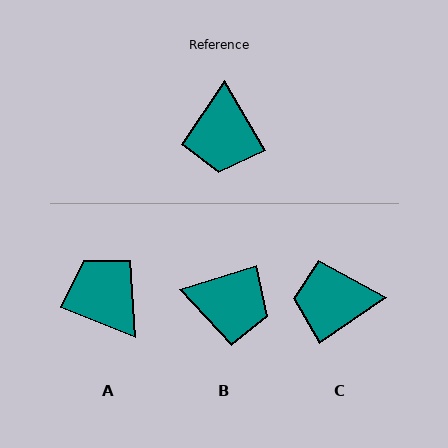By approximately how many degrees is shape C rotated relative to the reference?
Approximately 85 degrees clockwise.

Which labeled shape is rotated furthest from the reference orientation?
A, about 142 degrees away.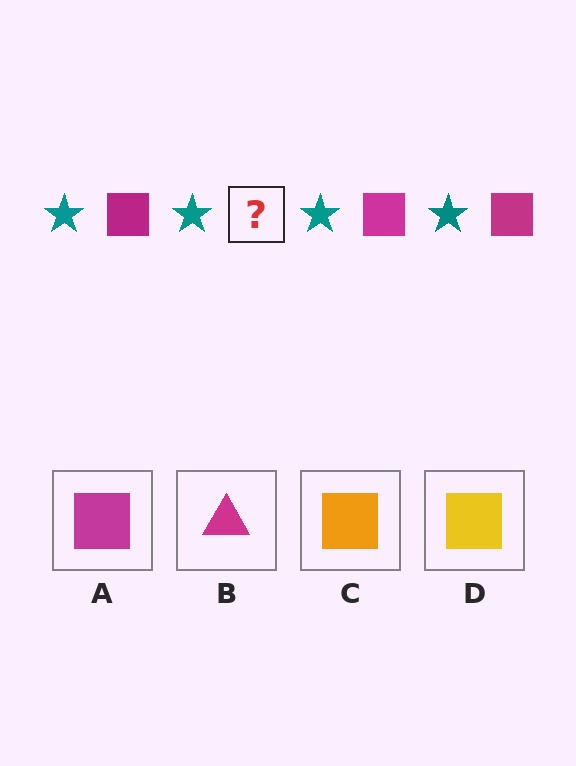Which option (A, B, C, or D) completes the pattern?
A.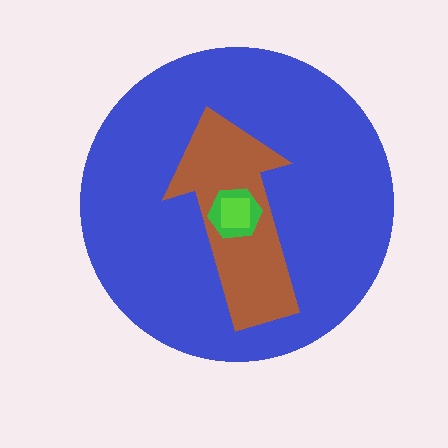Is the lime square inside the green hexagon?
Yes.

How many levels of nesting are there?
4.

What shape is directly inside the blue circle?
The brown arrow.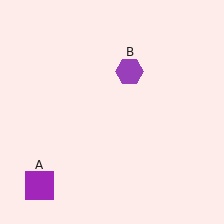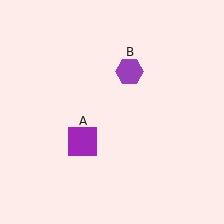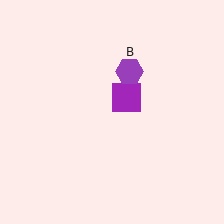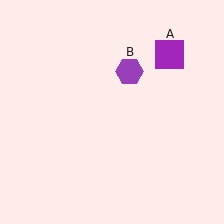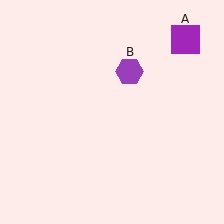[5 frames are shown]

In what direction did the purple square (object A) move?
The purple square (object A) moved up and to the right.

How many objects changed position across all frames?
1 object changed position: purple square (object A).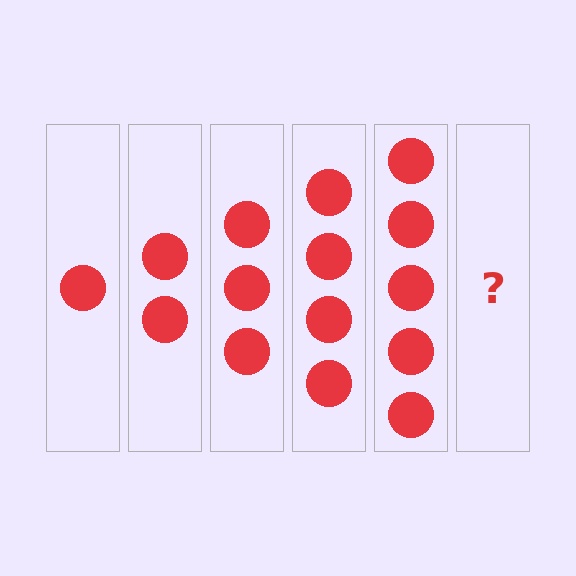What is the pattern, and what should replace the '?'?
The pattern is that each step adds one more circle. The '?' should be 6 circles.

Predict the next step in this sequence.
The next step is 6 circles.